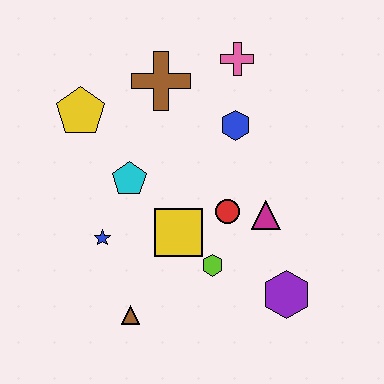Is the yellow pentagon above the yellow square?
Yes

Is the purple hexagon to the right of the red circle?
Yes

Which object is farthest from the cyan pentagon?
The purple hexagon is farthest from the cyan pentagon.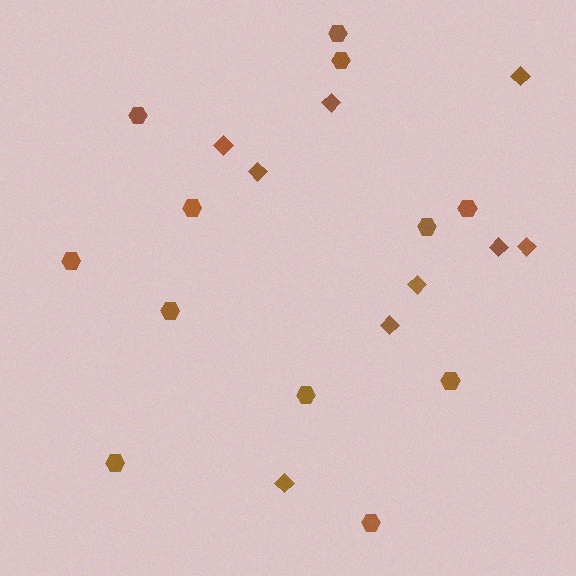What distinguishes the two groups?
There are 2 groups: one group of hexagons (12) and one group of diamonds (9).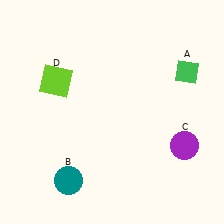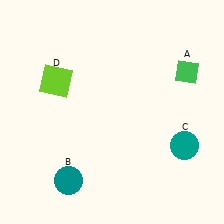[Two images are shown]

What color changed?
The circle (C) changed from purple in Image 1 to teal in Image 2.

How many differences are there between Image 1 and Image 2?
There is 1 difference between the two images.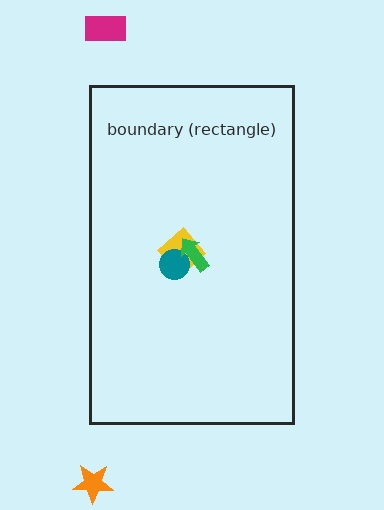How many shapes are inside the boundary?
3 inside, 2 outside.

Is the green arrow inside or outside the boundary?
Inside.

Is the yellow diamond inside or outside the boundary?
Inside.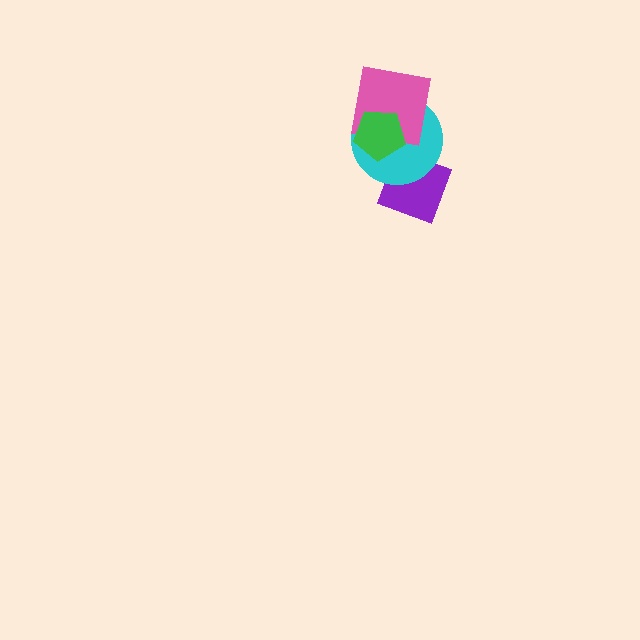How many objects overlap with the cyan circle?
3 objects overlap with the cyan circle.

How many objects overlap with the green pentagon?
2 objects overlap with the green pentagon.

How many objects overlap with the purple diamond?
1 object overlaps with the purple diamond.